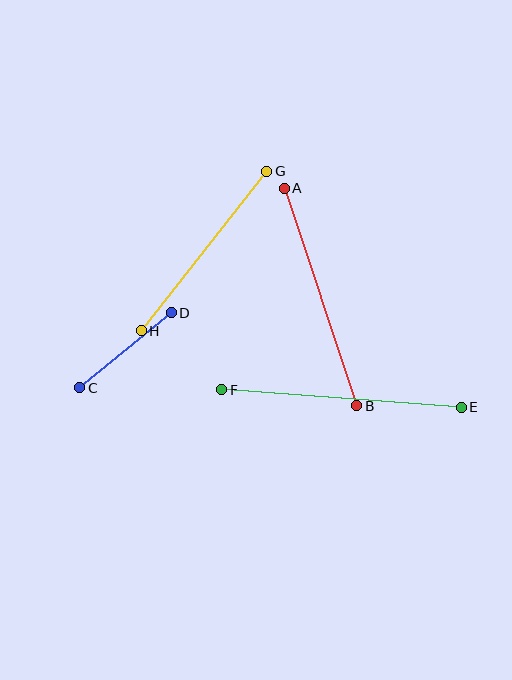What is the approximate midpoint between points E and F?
The midpoint is at approximately (342, 398) pixels.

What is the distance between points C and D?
The distance is approximately 118 pixels.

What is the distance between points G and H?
The distance is approximately 203 pixels.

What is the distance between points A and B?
The distance is approximately 229 pixels.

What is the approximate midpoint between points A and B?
The midpoint is at approximately (320, 297) pixels.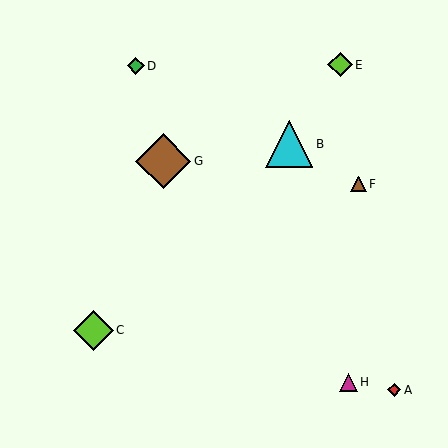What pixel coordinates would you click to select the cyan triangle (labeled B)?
Click at (289, 144) to select the cyan triangle B.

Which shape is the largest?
The brown diamond (labeled G) is the largest.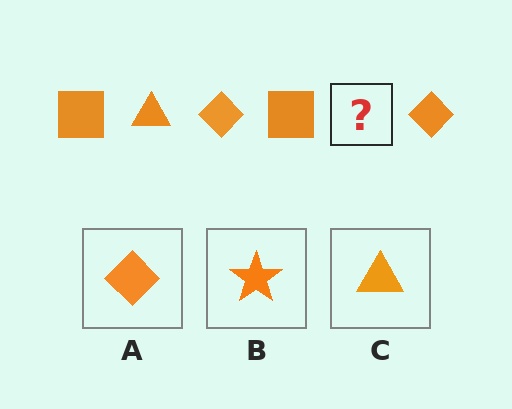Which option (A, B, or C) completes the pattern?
C.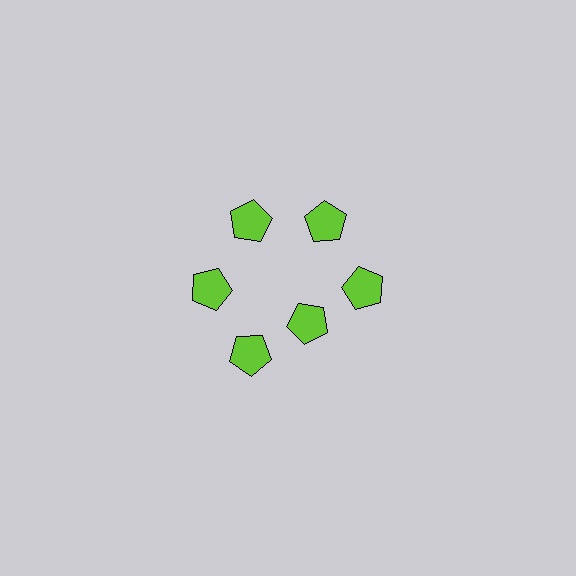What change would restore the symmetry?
The symmetry would be restored by moving it outward, back onto the ring so that all 6 pentagons sit at equal angles and equal distance from the center.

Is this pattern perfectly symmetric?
No. The 6 lime pentagons are arranged in a ring, but one element near the 5 o'clock position is pulled inward toward the center, breaking the 6-fold rotational symmetry.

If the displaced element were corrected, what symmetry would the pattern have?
It would have 6-fold rotational symmetry — the pattern would map onto itself every 60 degrees.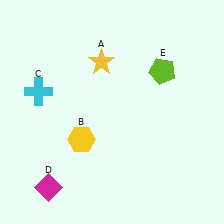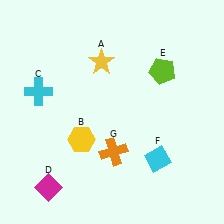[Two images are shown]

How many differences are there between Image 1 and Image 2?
There are 2 differences between the two images.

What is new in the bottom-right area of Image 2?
An orange cross (G) was added in the bottom-right area of Image 2.